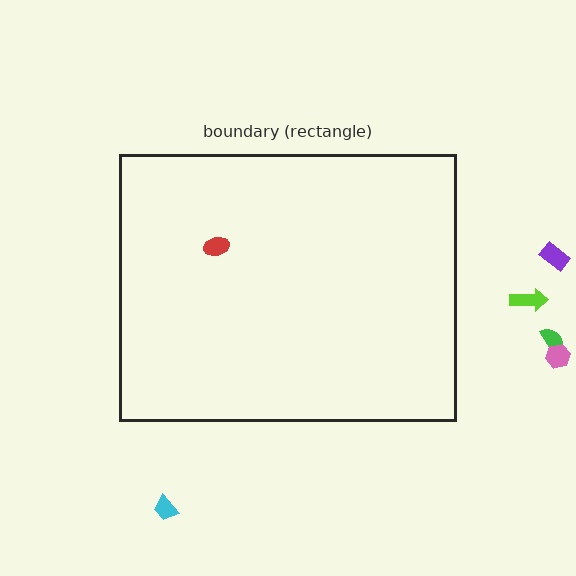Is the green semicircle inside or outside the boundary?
Outside.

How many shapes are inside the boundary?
1 inside, 5 outside.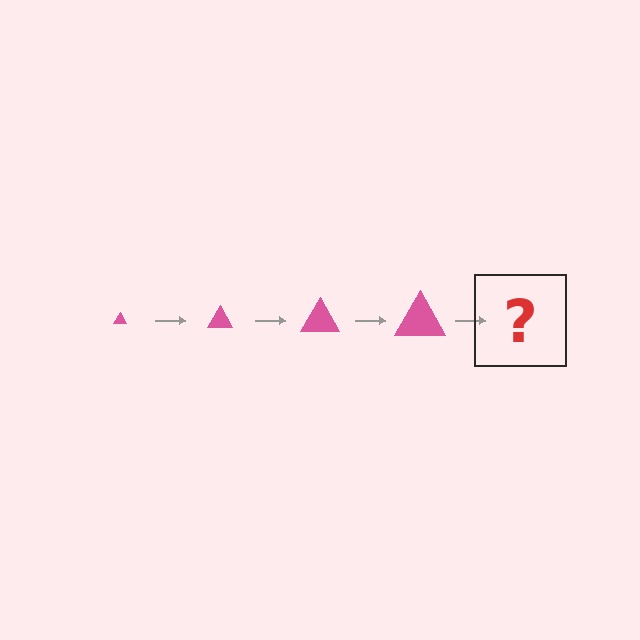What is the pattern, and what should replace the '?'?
The pattern is that the triangle gets progressively larger each step. The '?' should be a pink triangle, larger than the previous one.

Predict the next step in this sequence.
The next step is a pink triangle, larger than the previous one.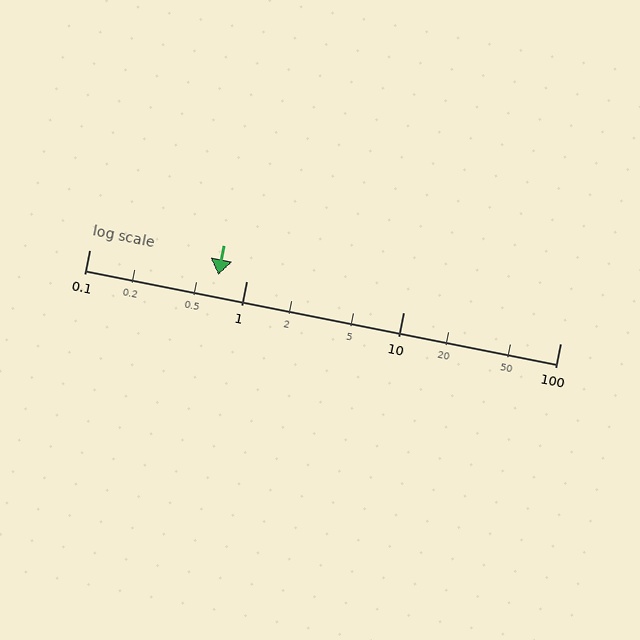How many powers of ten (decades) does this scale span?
The scale spans 3 decades, from 0.1 to 100.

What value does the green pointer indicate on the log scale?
The pointer indicates approximately 0.66.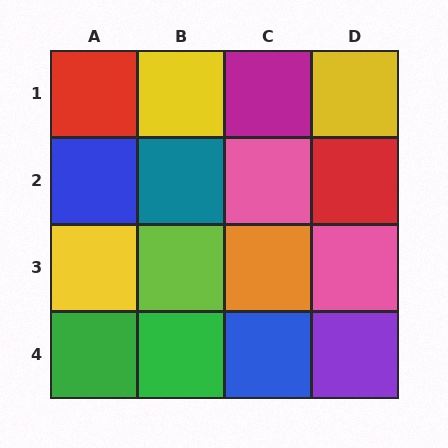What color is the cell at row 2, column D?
Red.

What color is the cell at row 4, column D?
Purple.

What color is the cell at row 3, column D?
Pink.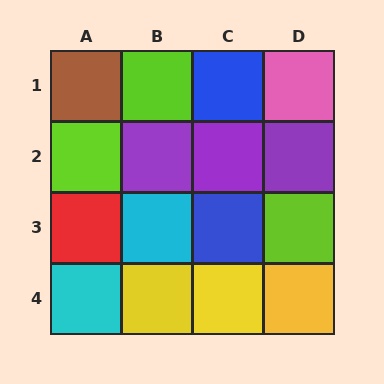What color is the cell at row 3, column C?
Blue.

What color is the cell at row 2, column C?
Purple.